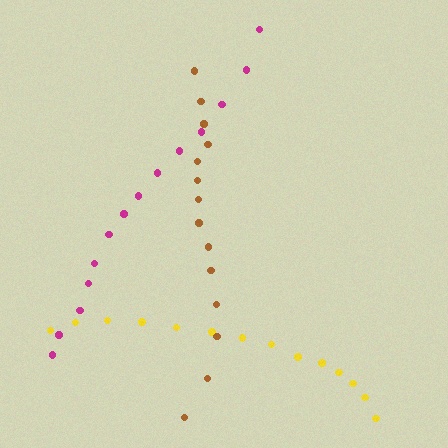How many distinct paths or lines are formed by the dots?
There are 3 distinct paths.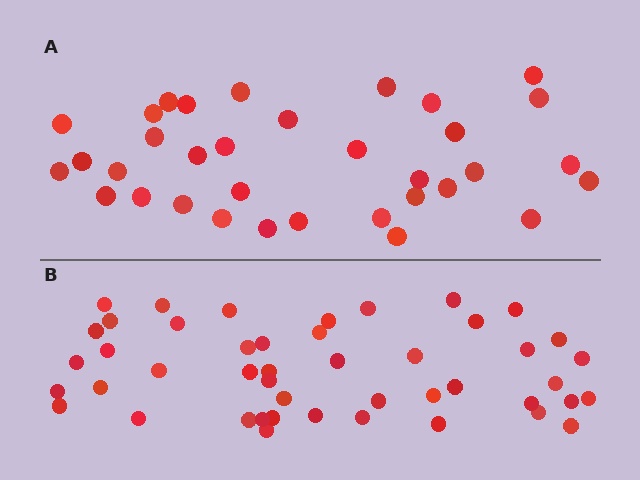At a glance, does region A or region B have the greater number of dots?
Region B (the bottom region) has more dots.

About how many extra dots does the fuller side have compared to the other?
Region B has roughly 12 or so more dots than region A.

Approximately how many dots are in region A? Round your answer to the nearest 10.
About 30 dots. (The exact count is 34, which rounds to 30.)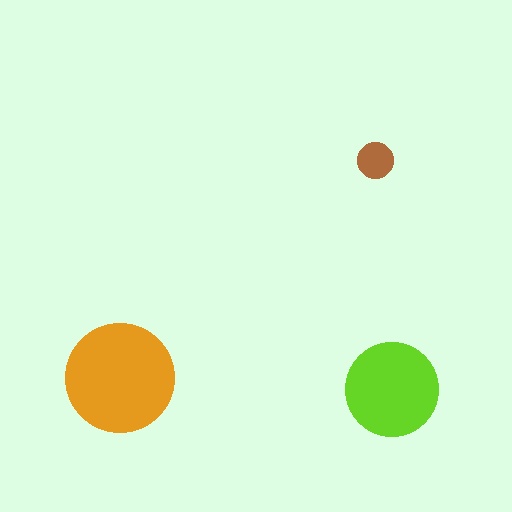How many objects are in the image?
There are 3 objects in the image.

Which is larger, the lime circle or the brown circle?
The lime one.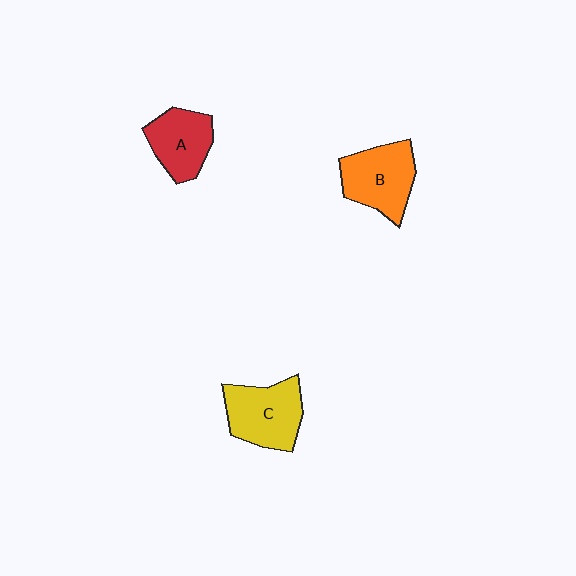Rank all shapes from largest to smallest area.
From largest to smallest: C (yellow), B (orange), A (red).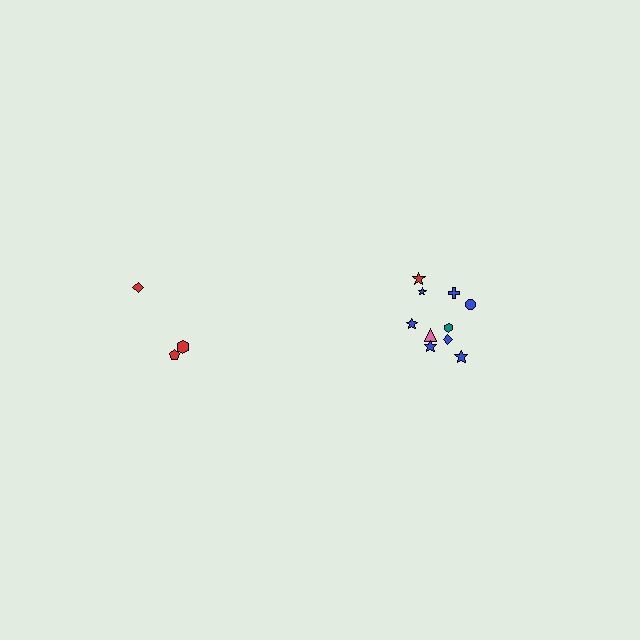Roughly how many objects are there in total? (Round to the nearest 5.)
Roughly 15 objects in total.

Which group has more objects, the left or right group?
The right group.